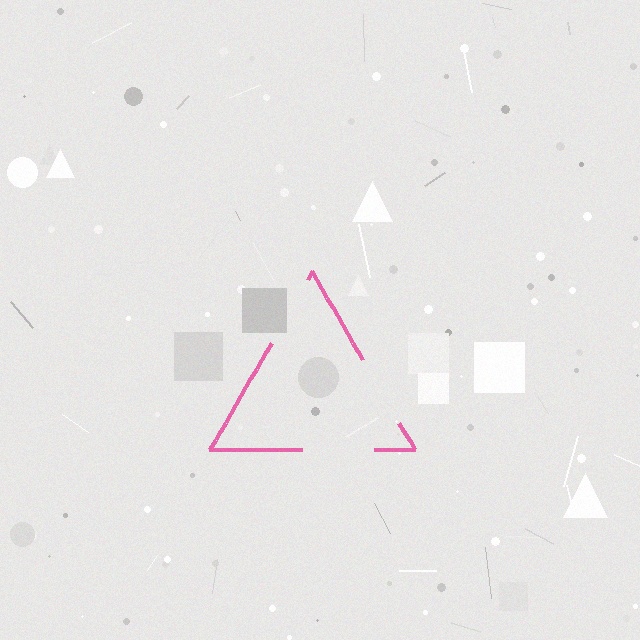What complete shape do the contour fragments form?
The contour fragments form a triangle.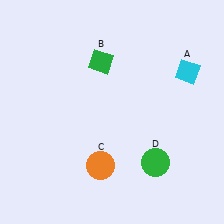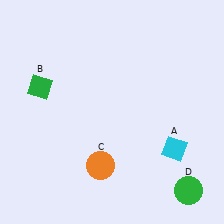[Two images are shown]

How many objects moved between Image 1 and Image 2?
3 objects moved between the two images.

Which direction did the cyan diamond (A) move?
The cyan diamond (A) moved down.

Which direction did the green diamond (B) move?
The green diamond (B) moved left.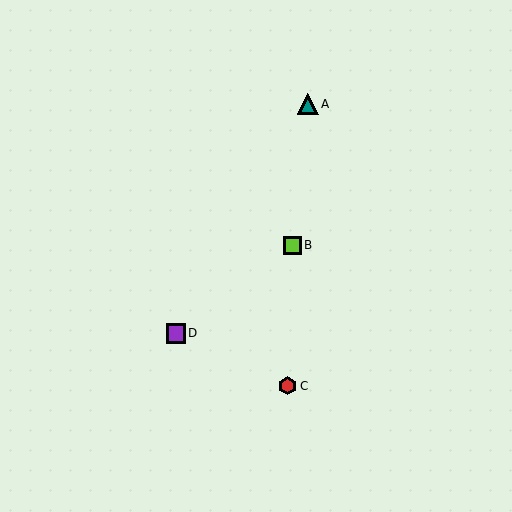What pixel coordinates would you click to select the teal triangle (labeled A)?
Click at (308, 104) to select the teal triangle A.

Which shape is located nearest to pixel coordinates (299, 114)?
The teal triangle (labeled A) at (308, 104) is nearest to that location.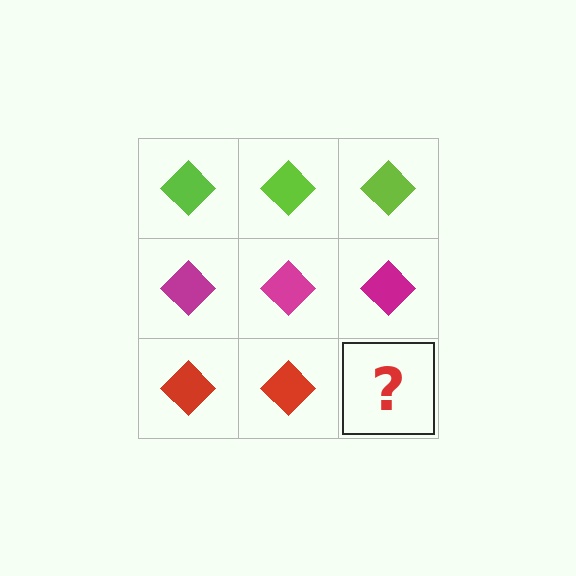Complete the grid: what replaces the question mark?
The question mark should be replaced with a red diamond.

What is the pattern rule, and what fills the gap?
The rule is that each row has a consistent color. The gap should be filled with a red diamond.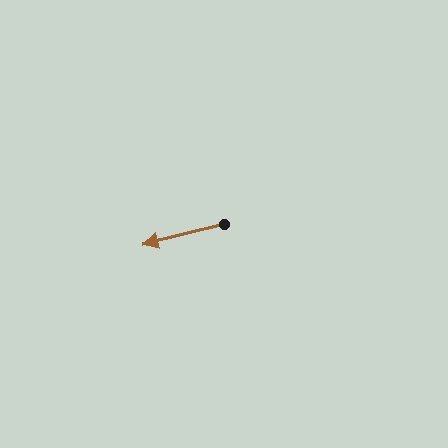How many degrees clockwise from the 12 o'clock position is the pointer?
Approximately 256 degrees.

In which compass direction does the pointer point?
West.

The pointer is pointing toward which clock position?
Roughly 9 o'clock.